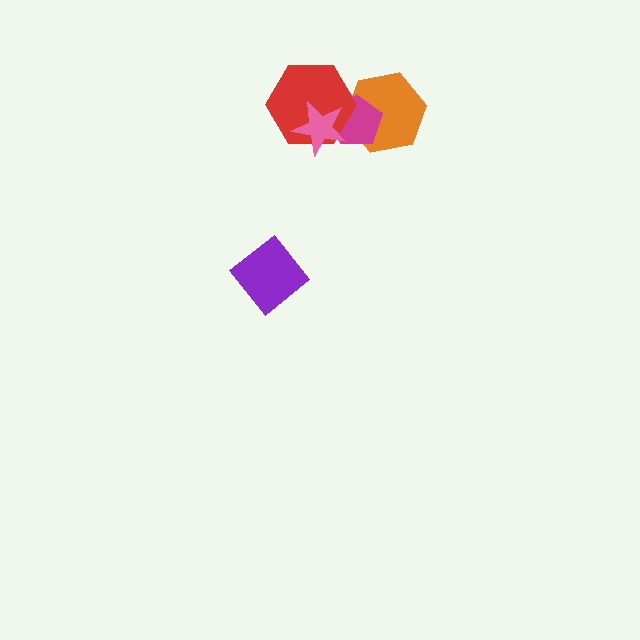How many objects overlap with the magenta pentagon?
3 objects overlap with the magenta pentagon.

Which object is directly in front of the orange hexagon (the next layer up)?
The magenta pentagon is directly in front of the orange hexagon.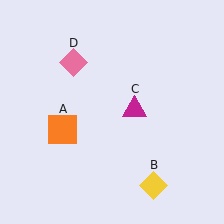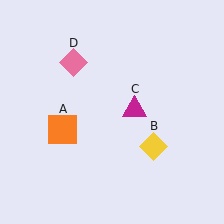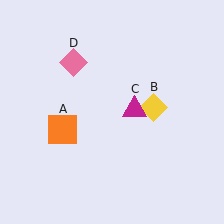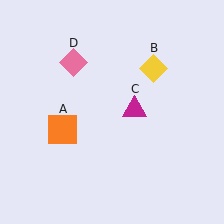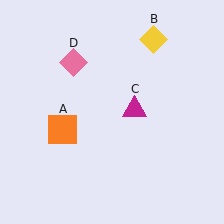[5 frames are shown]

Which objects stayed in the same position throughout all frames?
Orange square (object A) and magenta triangle (object C) and pink diamond (object D) remained stationary.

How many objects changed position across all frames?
1 object changed position: yellow diamond (object B).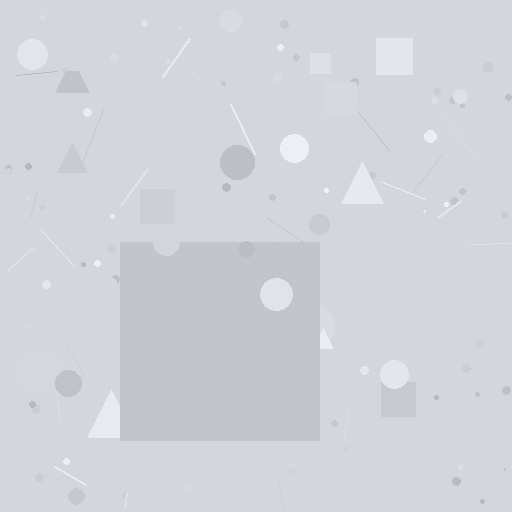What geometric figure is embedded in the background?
A square is embedded in the background.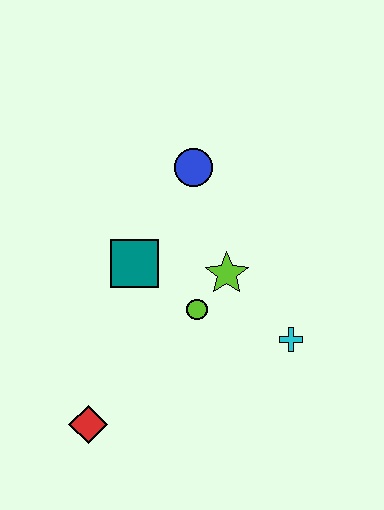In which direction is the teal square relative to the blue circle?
The teal square is below the blue circle.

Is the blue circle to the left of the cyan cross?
Yes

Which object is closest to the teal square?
The lime circle is closest to the teal square.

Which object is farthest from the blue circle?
The red diamond is farthest from the blue circle.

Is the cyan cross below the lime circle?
Yes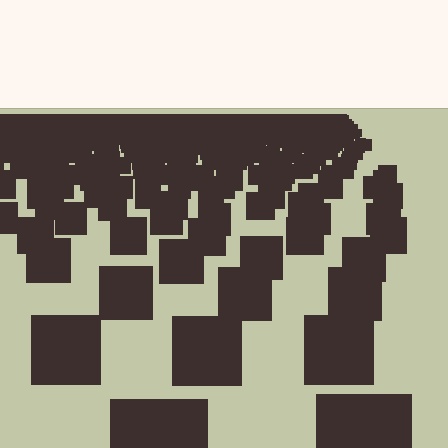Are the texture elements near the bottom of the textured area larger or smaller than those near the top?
Larger. Near the bottom, elements are closer to the viewer and appear at a bigger on-screen size.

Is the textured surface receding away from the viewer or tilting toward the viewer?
The surface is receding away from the viewer. Texture elements get smaller and denser toward the top.